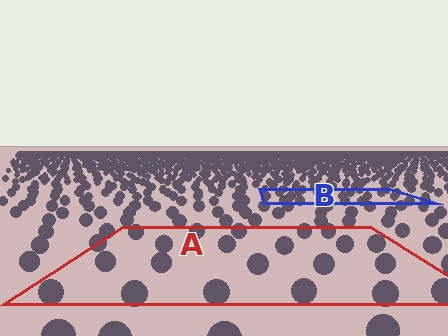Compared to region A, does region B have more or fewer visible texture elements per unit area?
Region B has more texture elements per unit area — they are packed more densely because it is farther away.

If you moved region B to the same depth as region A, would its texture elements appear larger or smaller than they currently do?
They would appear larger. At a closer depth, the same texture elements are projected at a bigger on-screen size.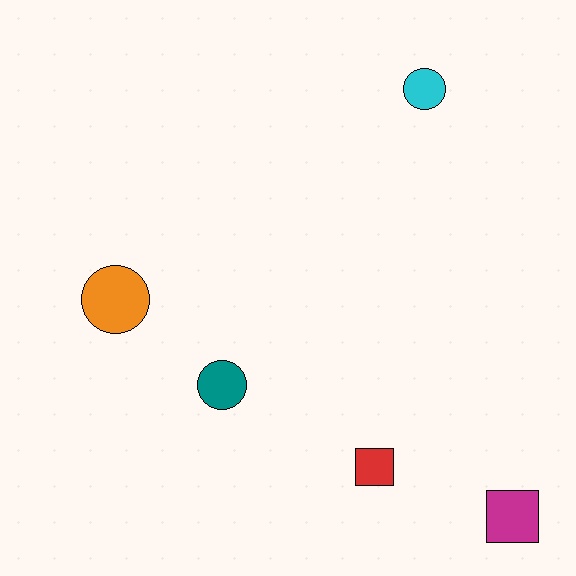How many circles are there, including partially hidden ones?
There are 3 circles.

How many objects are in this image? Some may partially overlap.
There are 5 objects.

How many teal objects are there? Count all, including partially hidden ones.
There is 1 teal object.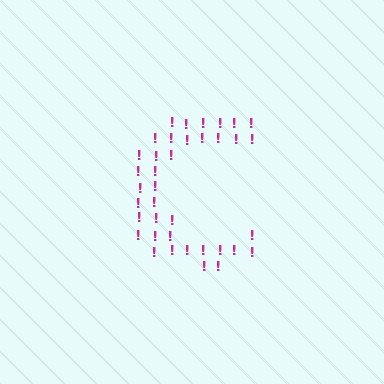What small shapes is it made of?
It is made of small exclamation marks.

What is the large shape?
The large shape is the letter C.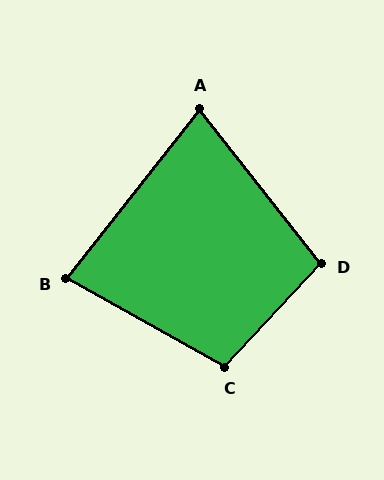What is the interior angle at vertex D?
Approximately 99 degrees (obtuse).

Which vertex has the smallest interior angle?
A, at approximately 76 degrees.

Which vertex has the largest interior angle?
C, at approximately 104 degrees.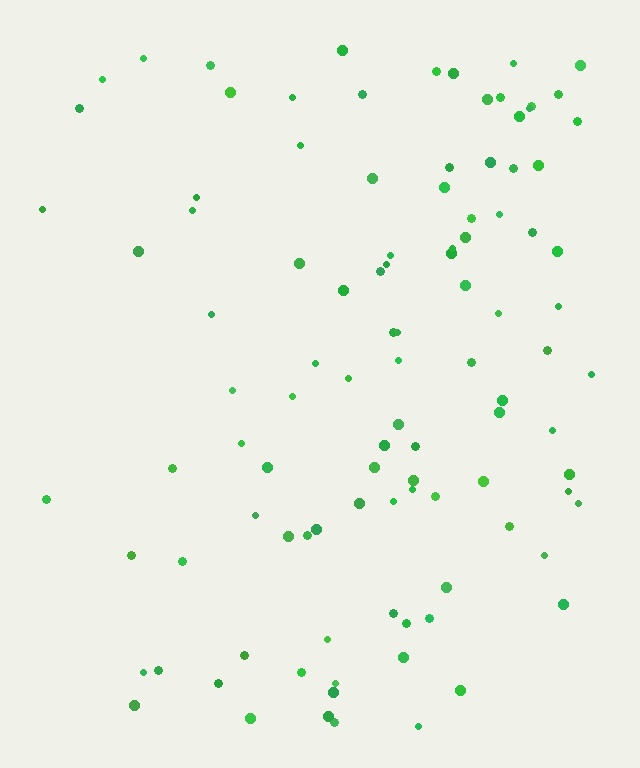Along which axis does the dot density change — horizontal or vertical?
Horizontal.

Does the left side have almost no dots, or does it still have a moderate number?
Still a moderate number, just noticeably fewer than the right.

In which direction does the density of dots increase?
From left to right, with the right side densest.